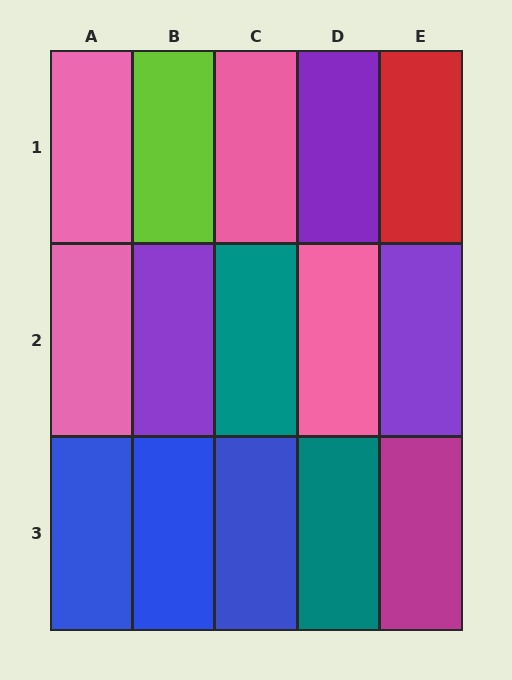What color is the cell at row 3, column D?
Teal.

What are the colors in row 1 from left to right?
Pink, lime, pink, purple, red.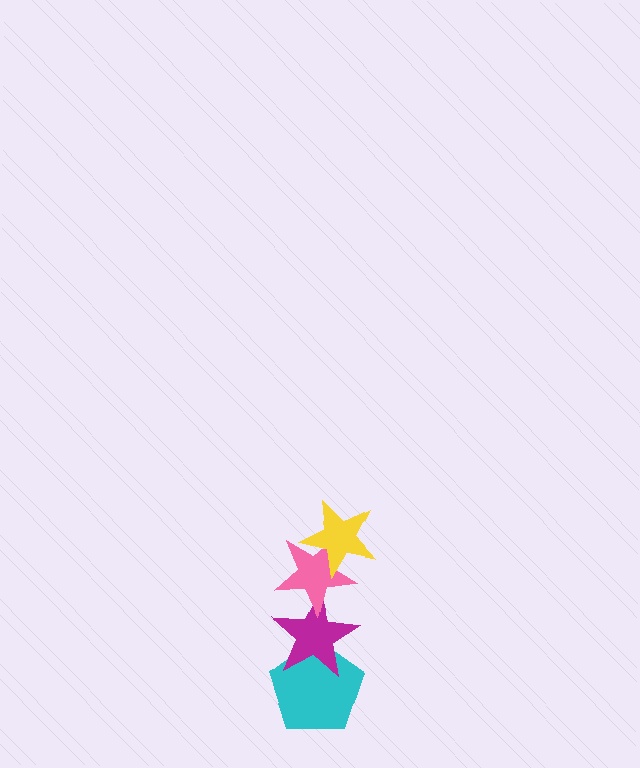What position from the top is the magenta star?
The magenta star is 3rd from the top.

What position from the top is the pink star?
The pink star is 2nd from the top.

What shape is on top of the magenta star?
The pink star is on top of the magenta star.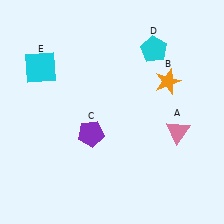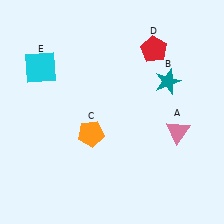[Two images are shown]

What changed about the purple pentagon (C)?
In Image 1, C is purple. In Image 2, it changed to orange.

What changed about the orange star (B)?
In Image 1, B is orange. In Image 2, it changed to teal.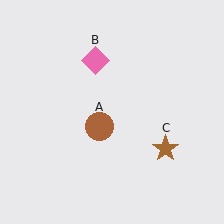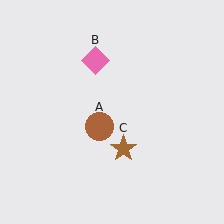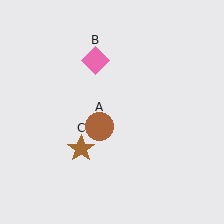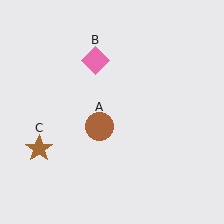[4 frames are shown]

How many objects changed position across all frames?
1 object changed position: brown star (object C).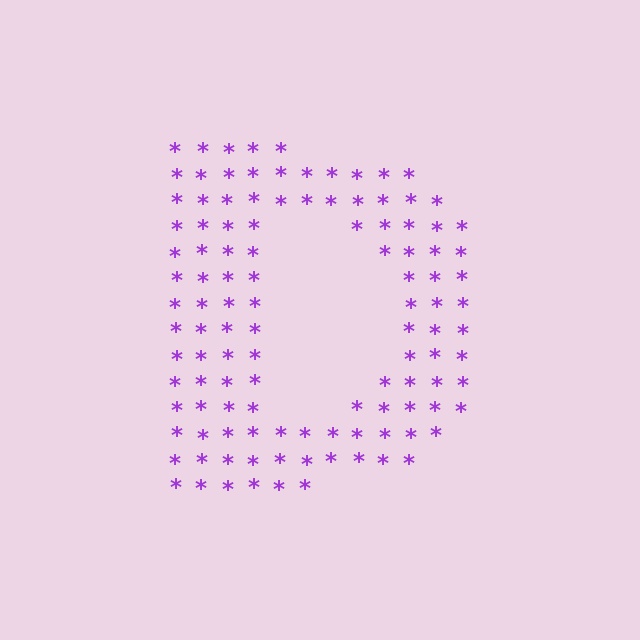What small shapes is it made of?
It is made of small asterisks.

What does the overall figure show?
The overall figure shows the letter D.